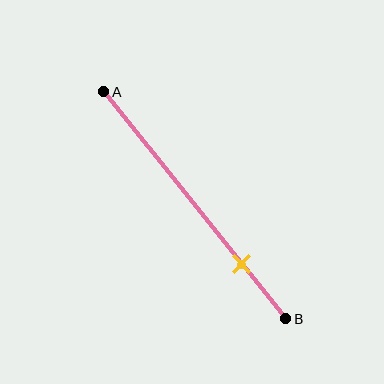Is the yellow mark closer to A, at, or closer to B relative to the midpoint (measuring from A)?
The yellow mark is closer to point B than the midpoint of segment AB.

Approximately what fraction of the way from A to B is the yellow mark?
The yellow mark is approximately 75% of the way from A to B.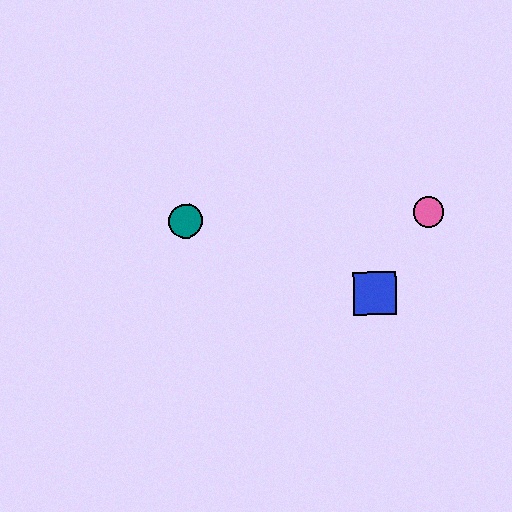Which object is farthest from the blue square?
The teal circle is farthest from the blue square.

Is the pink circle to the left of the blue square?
No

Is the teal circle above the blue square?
Yes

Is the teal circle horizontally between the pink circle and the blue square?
No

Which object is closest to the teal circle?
The blue square is closest to the teal circle.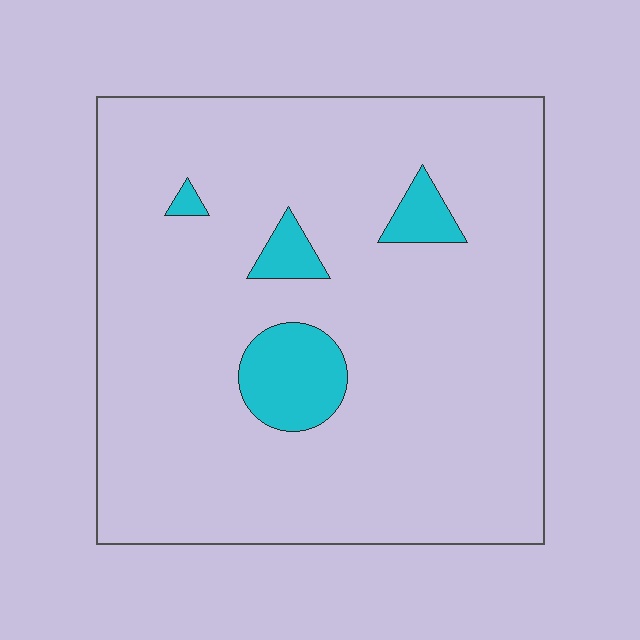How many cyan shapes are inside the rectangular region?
4.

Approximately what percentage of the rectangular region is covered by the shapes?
Approximately 10%.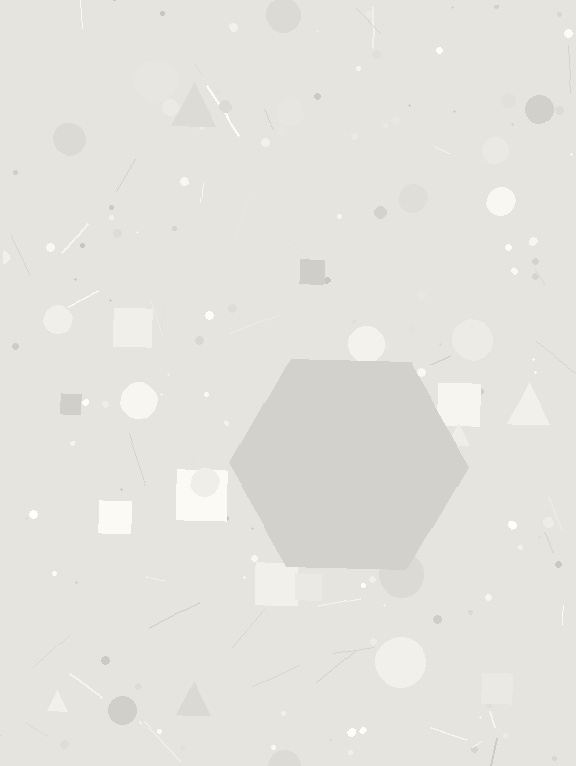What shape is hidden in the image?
A hexagon is hidden in the image.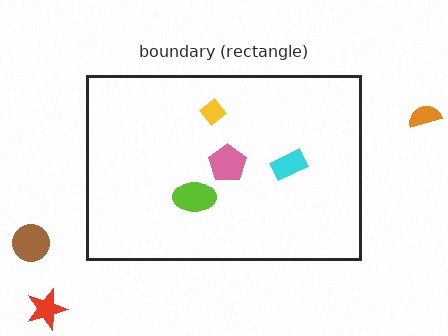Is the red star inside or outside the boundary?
Outside.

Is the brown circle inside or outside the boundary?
Outside.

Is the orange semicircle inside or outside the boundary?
Outside.